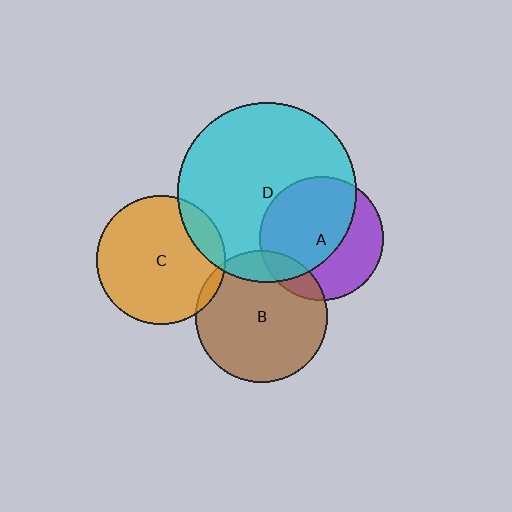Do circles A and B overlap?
Yes.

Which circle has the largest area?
Circle D (cyan).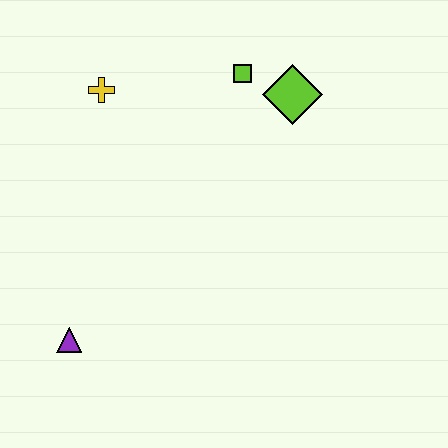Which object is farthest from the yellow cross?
The purple triangle is farthest from the yellow cross.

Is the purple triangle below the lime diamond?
Yes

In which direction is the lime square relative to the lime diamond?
The lime square is to the left of the lime diamond.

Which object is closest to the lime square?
The lime diamond is closest to the lime square.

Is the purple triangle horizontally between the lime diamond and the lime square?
No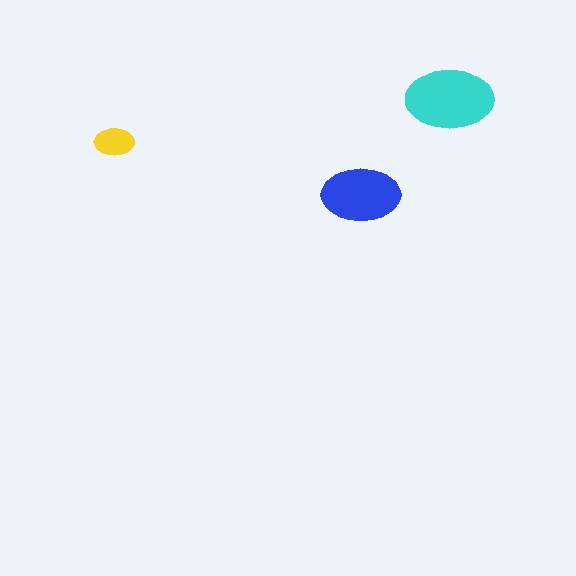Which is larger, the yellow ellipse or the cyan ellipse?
The cyan one.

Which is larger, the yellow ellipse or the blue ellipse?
The blue one.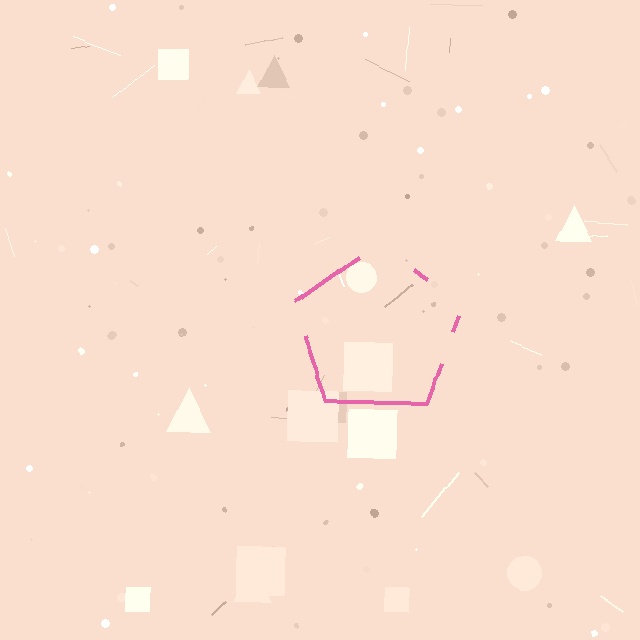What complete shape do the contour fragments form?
The contour fragments form a pentagon.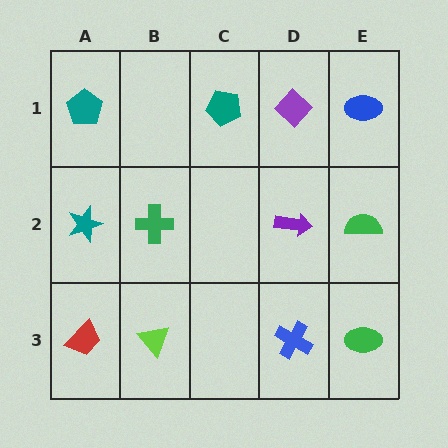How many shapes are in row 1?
4 shapes.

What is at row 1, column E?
A blue ellipse.